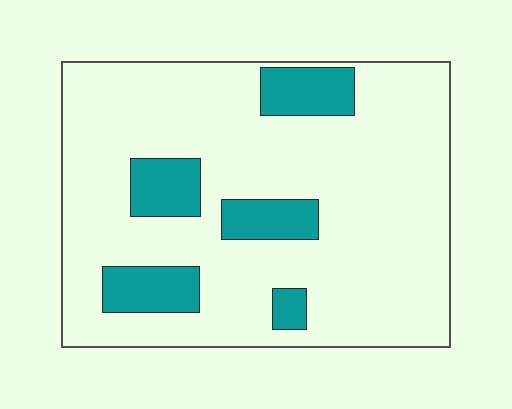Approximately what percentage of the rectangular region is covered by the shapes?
Approximately 15%.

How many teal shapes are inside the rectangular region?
5.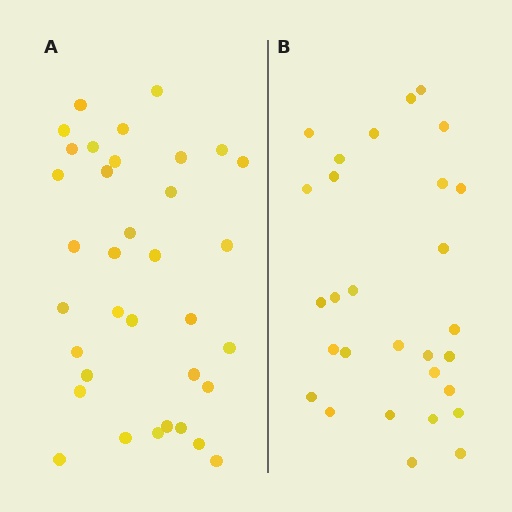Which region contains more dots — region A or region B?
Region A (the left region) has more dots.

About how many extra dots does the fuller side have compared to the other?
Region A has about 6 more dots than region B.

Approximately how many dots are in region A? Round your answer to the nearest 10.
About 40 dots. (The exact count is 35, which rounds to 40.)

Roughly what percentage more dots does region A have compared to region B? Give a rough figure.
About 20% more.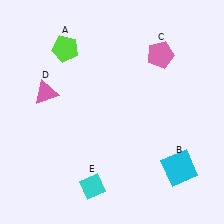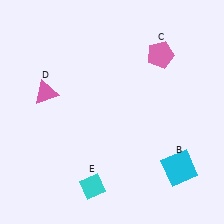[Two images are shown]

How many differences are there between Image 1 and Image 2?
There is 1 difference between the two images.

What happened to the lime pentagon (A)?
The lime pentagon (A) was removed in Image 2. It was in the top-left area of Image 1.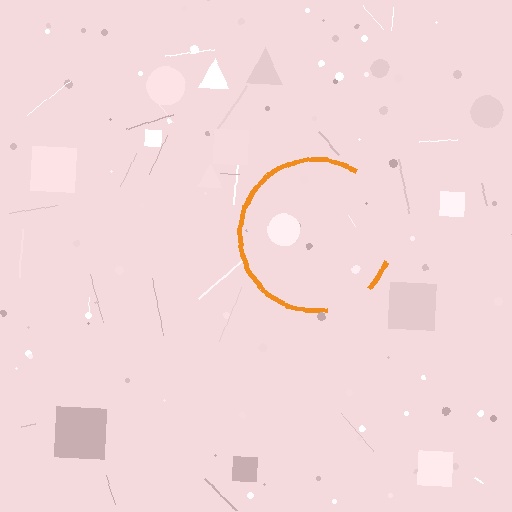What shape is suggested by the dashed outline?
The dashed outline suggests a circle.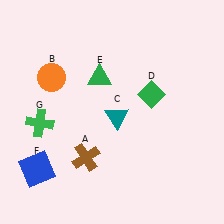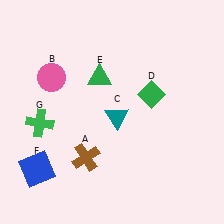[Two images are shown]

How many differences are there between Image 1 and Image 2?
There is 1 difference between the two images.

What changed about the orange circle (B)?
In Image 1, B is orange. In Image 2, it changed to pink.